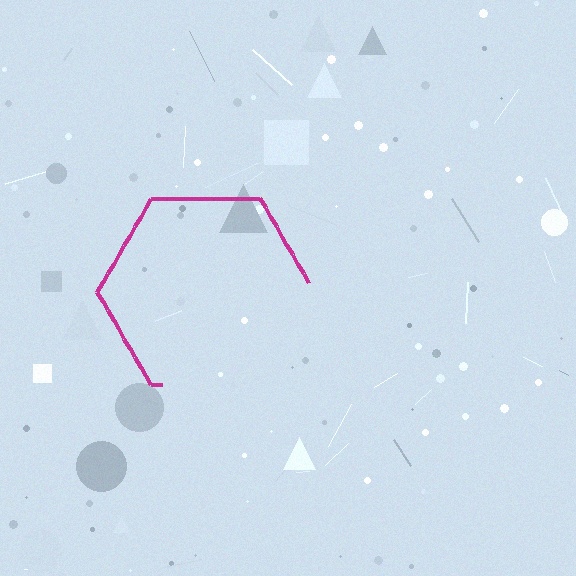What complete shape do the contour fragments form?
The contour fragments form a hexagon.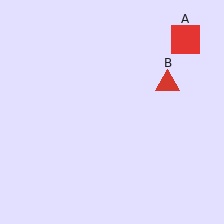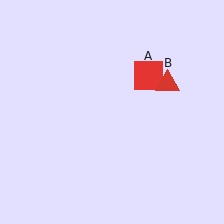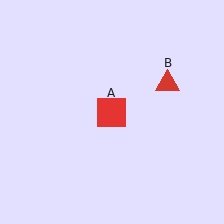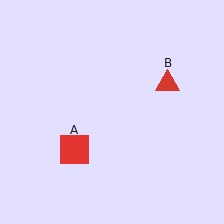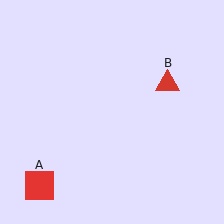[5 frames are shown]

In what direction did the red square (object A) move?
The red square (object A) moved down and to the left.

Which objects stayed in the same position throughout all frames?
Red triangle (object B) remained stationary.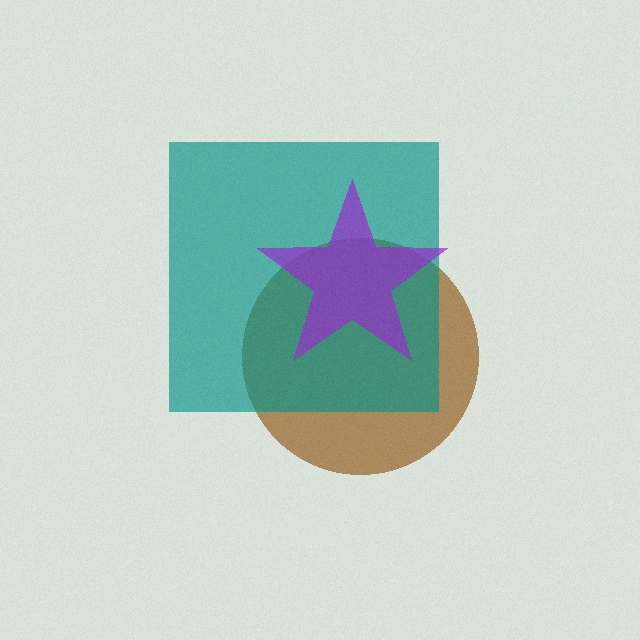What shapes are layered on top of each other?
The layered shapes are: a brown circle, a teal square, a purple star.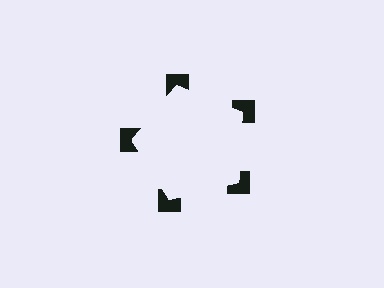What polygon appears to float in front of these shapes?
An illusory pentagon — its edges are inferred from the aligned wedge cuts in the notched squares, not physically drawn.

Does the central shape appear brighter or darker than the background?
It typically appears slightly brighter than the background, even though no actual brightness change is drawn.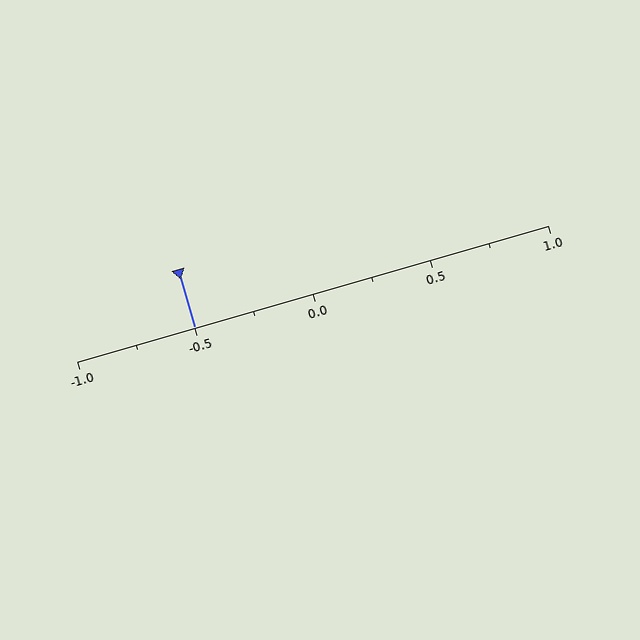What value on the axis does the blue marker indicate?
The marker indicates approximately -0.5.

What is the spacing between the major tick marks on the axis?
The major ticks are spaced 0.5 apart.